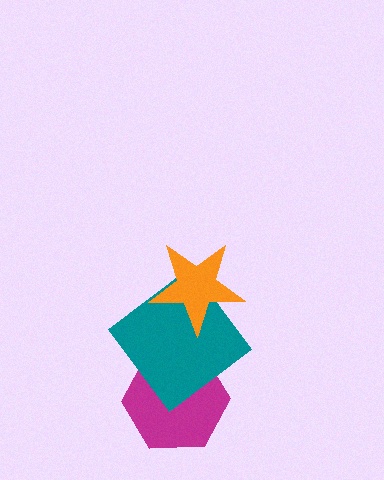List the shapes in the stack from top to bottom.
From top to bottom: the orange star, the teal diamond, the magenta hexagon.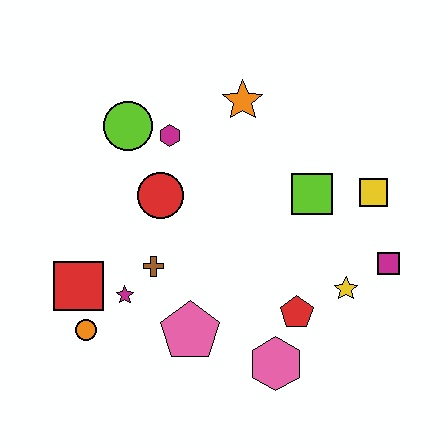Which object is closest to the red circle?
The magenta hexagon is closest to the red circle.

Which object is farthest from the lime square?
The orange circle is farthest from the lime square.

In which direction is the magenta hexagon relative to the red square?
The magenta hexagon is above the red square.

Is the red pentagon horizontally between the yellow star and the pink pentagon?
Yes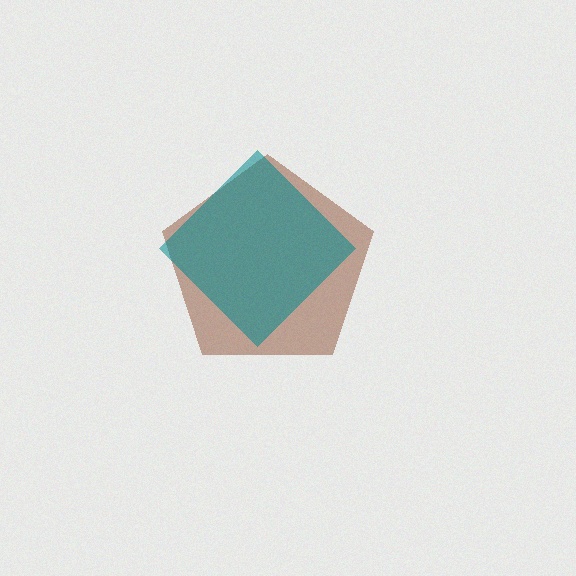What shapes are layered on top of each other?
The layered shapes are: a brown pentagon, a teal diamond.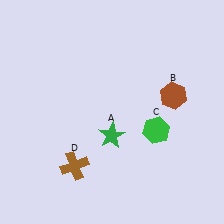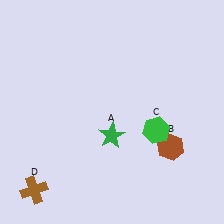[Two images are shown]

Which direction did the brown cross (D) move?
The brown cross (D) moved left.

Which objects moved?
The objects that moved are: the brown hexagon (B), the brown cross (D).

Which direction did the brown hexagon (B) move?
The brown hexagon (B) moved down.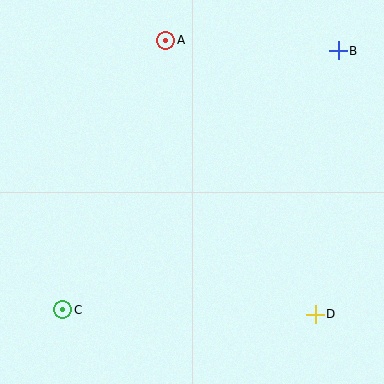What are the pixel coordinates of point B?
Point B is at (338, 51).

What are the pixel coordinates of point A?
Point A is at (166, 40).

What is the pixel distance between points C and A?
The distance between C and A is 289 pixels.